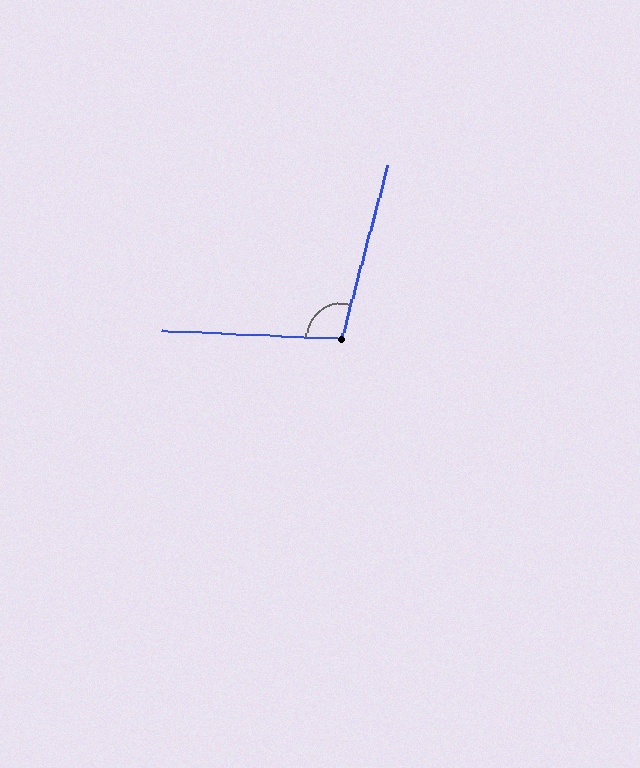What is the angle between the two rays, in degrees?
Approximately 102 degrees.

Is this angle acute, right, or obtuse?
It is obtuse.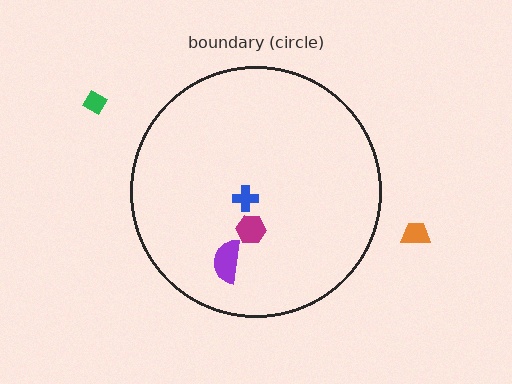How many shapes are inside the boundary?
3 inside, 2 outside.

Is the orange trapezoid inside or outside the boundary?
Outside.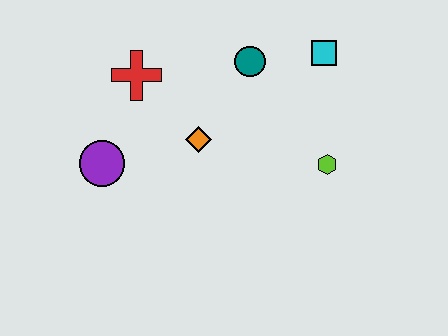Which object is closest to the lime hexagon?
The cyan square is closest to the lime hexagon.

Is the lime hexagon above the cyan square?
No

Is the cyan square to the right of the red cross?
Yes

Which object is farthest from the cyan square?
The purple circle is farthest from the cyan square.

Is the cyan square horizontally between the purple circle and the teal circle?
No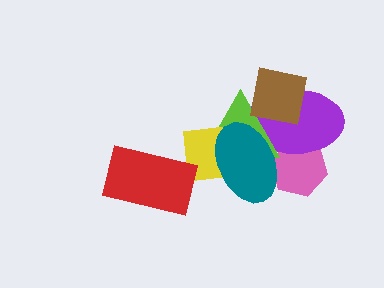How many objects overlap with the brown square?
2 objects overlap with the brown square.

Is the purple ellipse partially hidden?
Yes, it is partially covered by another shape.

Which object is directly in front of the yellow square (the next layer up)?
The red rectangle is directly in front of the yellow square.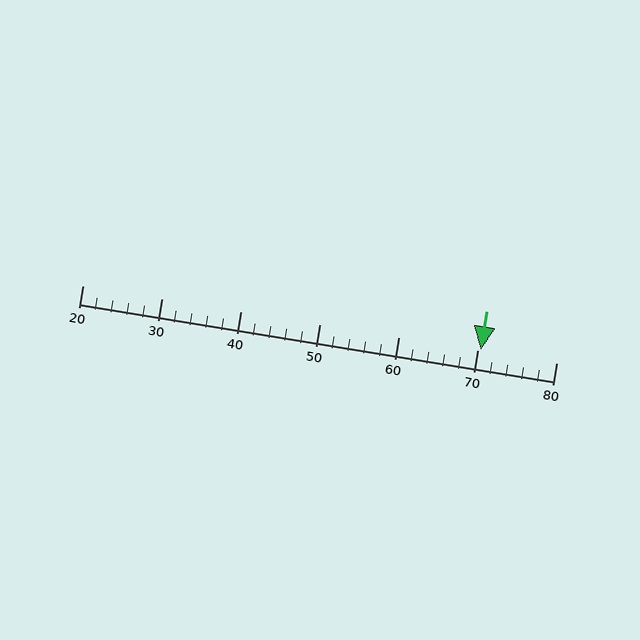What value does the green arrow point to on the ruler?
The green arrow points to approximately 70.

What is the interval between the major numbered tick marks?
The major tick marks are spaced 10 units apart.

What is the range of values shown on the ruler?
The ruler shows values from 20 to 80.